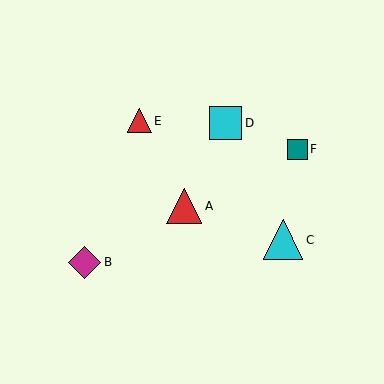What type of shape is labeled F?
Shape F is a teal square.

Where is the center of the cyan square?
The center of the cyan square is at (226, 123).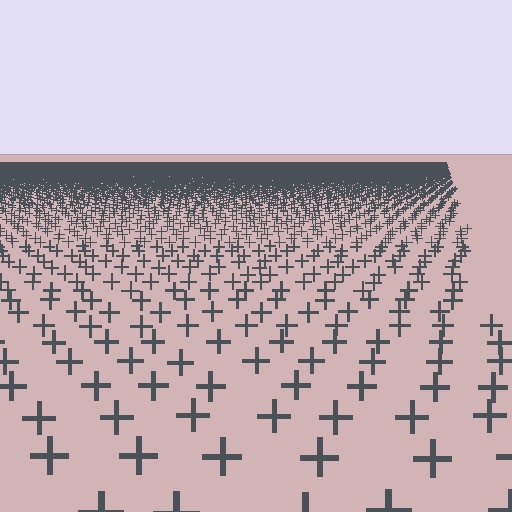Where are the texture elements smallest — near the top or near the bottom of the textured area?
Near the top.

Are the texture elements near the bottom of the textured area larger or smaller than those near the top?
Larger. Near the bottom, elements are closer to the viewer and appear at a bigger on-screen size.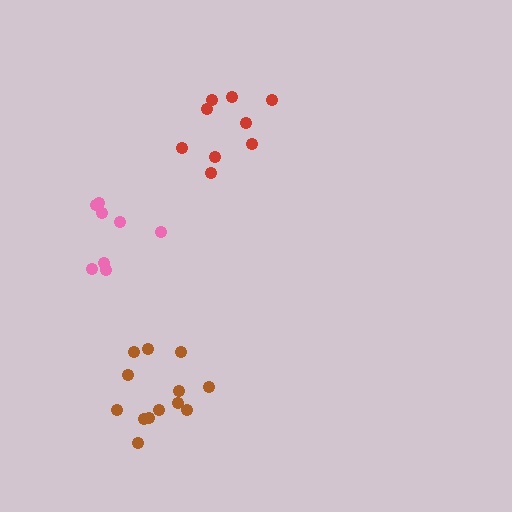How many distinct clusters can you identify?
There are 3 distinct clusters.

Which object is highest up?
The red cluster is topmost.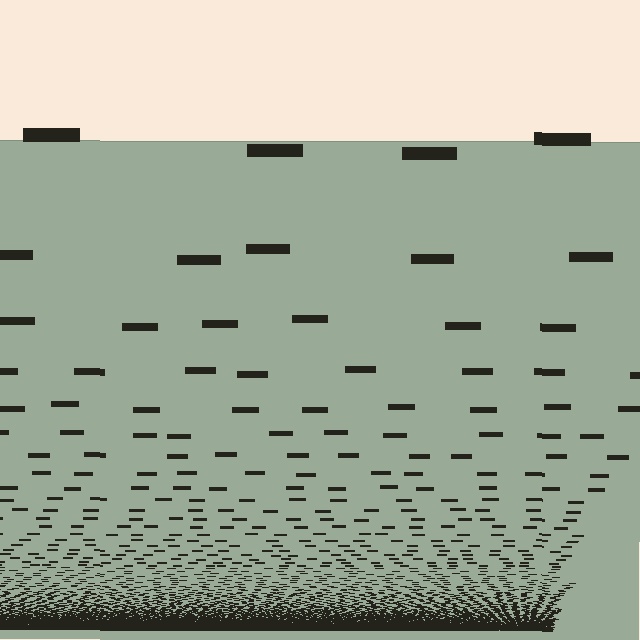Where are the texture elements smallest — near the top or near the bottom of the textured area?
Near the bottom.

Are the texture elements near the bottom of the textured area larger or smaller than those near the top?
Smaller. The gradient is inverted — elements near the bottom are smaller and denser.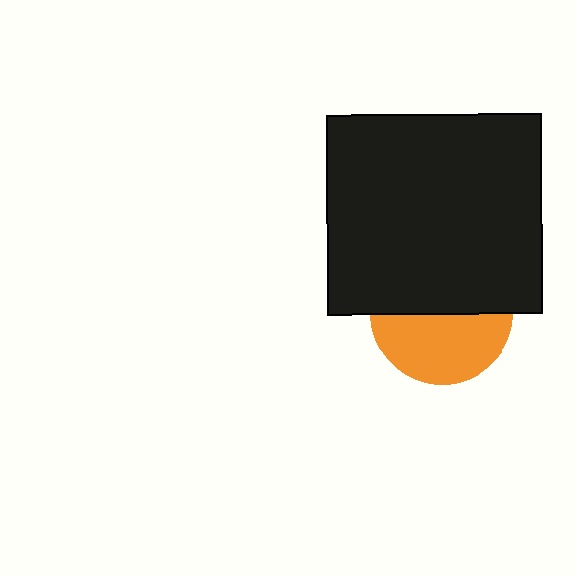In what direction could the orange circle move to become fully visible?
The orange circle could move down. That would shift it out from behind the black rectangle entirely.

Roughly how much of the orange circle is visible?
About half of it is visible (roughly 49%).